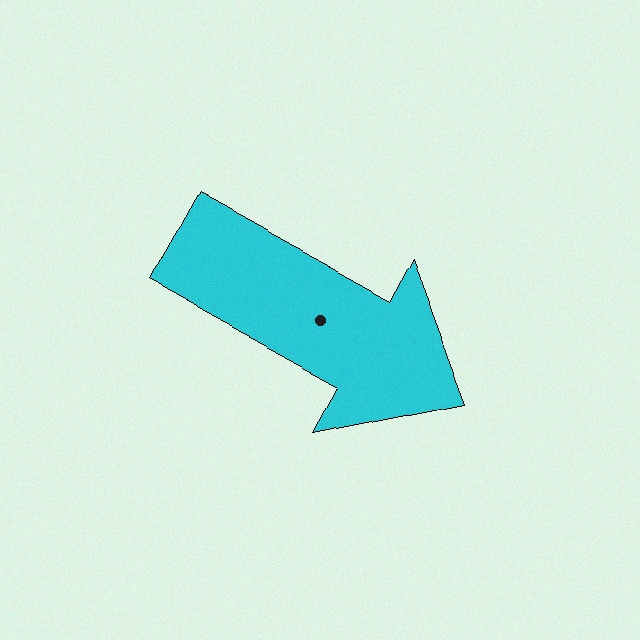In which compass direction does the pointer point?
Southeast.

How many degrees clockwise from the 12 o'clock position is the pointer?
Approximately 119 degrees.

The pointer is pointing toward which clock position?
Roughly 4 o'clock.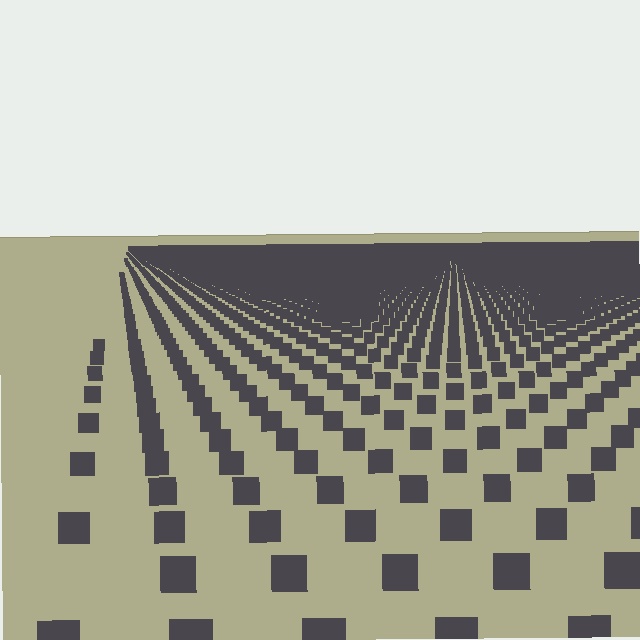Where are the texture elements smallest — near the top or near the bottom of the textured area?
Near the top.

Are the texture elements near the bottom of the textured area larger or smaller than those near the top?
Larger. Near the bottom, elements are closer to the viewer and appear at a bigger on-screen size.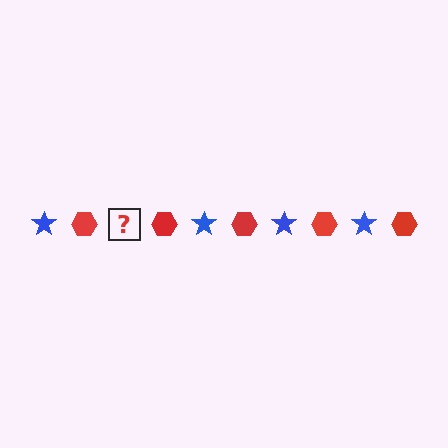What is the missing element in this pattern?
The missing element is a blue star.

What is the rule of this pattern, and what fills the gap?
The rule is that the pattern alternates between blue star and red hexagon. The gap should be filled with a blue star.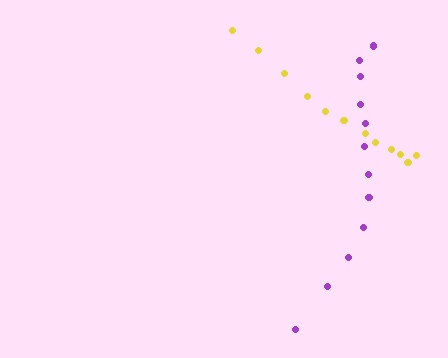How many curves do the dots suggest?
There are 2 distinct paths.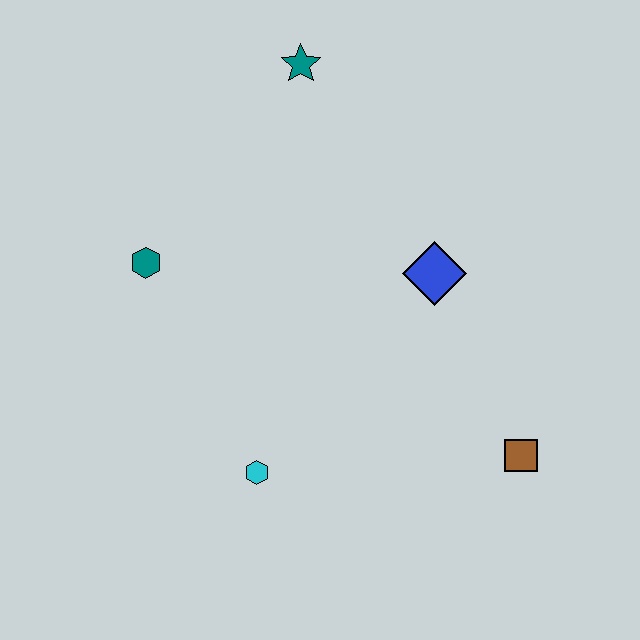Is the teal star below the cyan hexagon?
No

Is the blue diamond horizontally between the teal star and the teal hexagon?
No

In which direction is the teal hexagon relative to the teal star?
The teal hexagon is below the teal star.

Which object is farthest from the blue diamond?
The teal hexagon is farthest from the blue diamond.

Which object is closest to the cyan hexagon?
The teal hexagon is closest to the cyan hexagon.